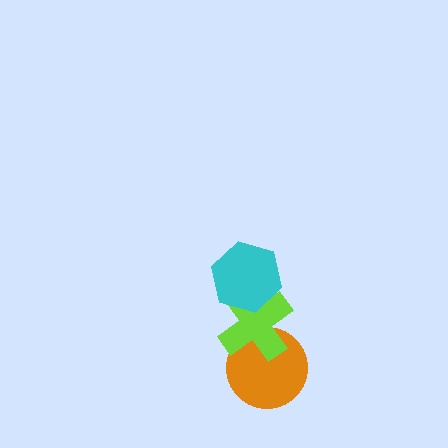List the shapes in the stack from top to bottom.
From top to bottom: the cyan hexagon, the lime cross, the orange circle.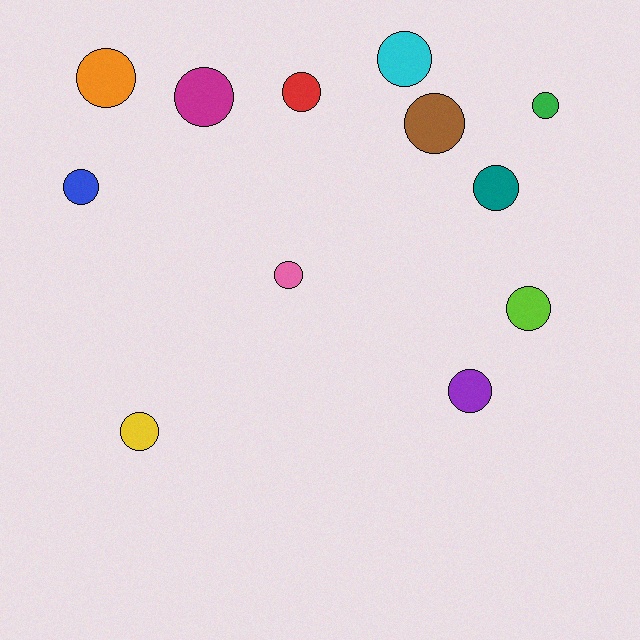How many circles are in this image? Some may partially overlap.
There are 12 circles.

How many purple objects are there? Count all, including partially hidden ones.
There is 1 purple object.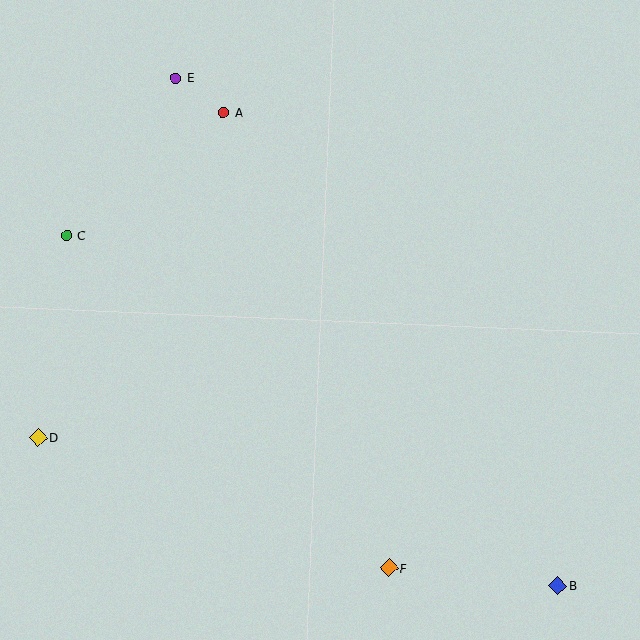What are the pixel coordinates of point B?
Point B is at (558, 585).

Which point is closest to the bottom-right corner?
Point B is closest to the bottom-right corner.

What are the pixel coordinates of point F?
Point F is at (389, 568).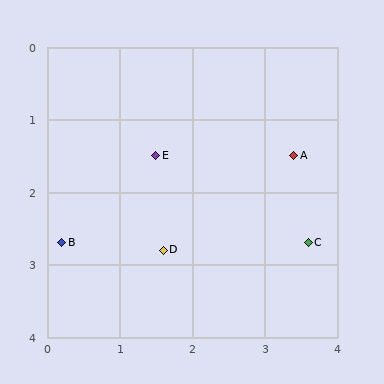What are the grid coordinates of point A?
Point A is at approximately (3.4, 1.5).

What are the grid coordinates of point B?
Point B is at approximately (0.2, 2.7).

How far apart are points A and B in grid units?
Points A and B are about 3.4 grid units apart.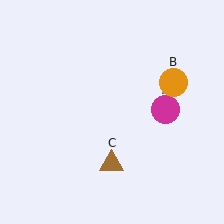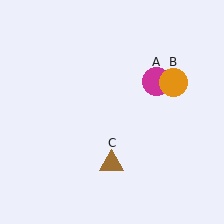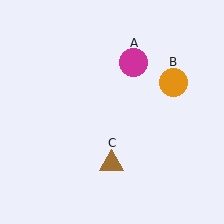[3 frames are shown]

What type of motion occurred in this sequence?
The magenta circle (object A) rotated counterclockwise around the center of the scene.